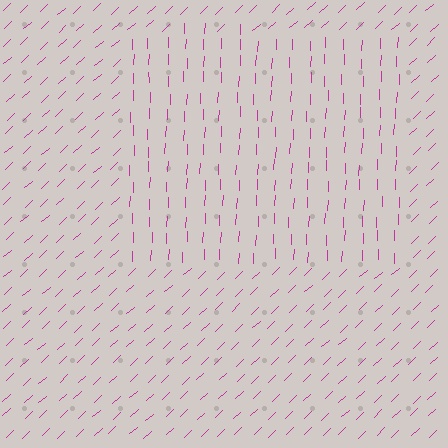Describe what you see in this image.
The image is filled with small magenta line segments. A rectangle region in the image has lines oriented differently from the surrounding lines, creating a visible texture boundary.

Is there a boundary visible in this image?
Yes, there is a texture boundary formed by a change in line orientation.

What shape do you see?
I see a rectangle.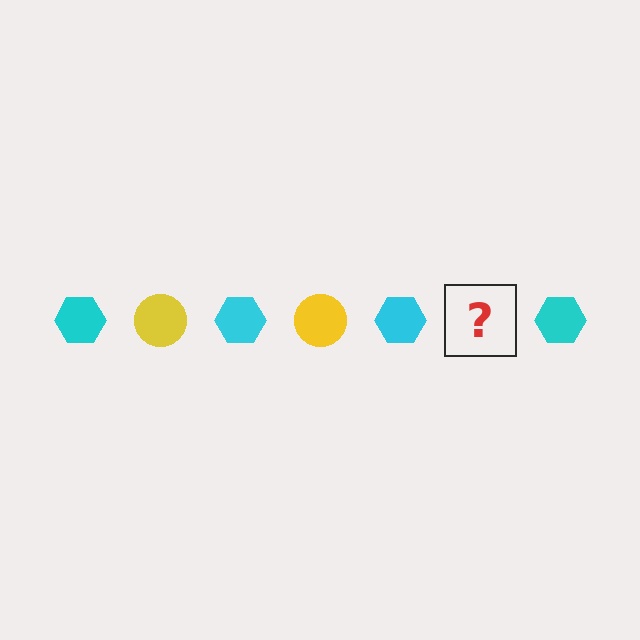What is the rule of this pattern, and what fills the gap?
The rule is that the pattern alternates between cyan hexagon and yellow circle. The gap should be filled with a yellow circle.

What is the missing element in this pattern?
The missing element is a yellow circle.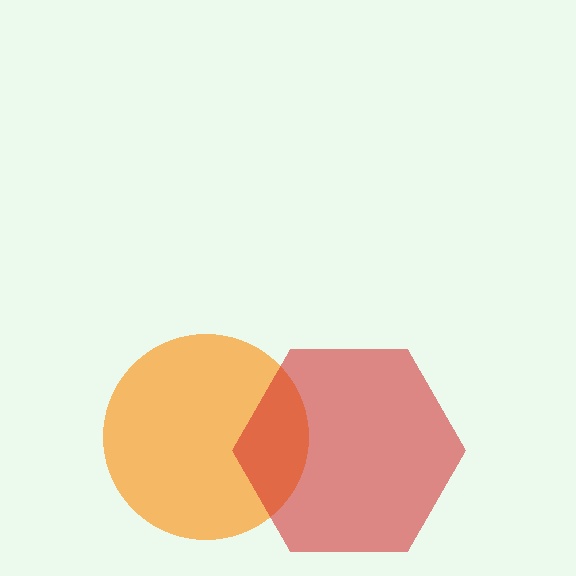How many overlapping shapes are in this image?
There are 2 overlapping shapes in the image.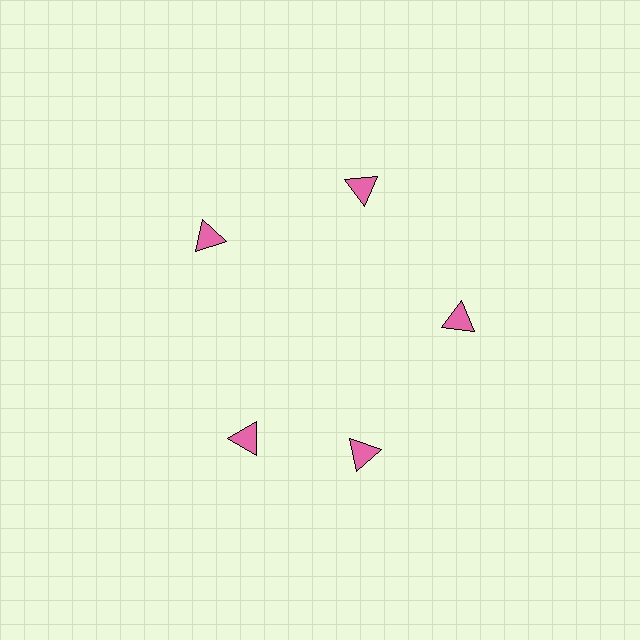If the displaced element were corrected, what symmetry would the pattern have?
It would have 5-fold rotational symmetry — the pattern would map onto itself every 72 degrees.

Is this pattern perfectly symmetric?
No. The 5 pink triangles are arranged in a ring, but one element near the 8 o'clock position is rotated out of alignment along the ring, breaking the 5-fold rotational symmetry.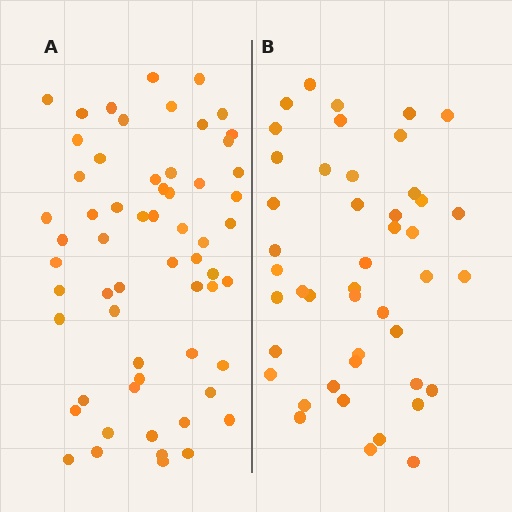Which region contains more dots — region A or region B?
Region A (the left region) has more dots.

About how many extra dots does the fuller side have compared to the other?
Region A has approximately 15 more dots than region B.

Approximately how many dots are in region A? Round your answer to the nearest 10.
About 60 dots.